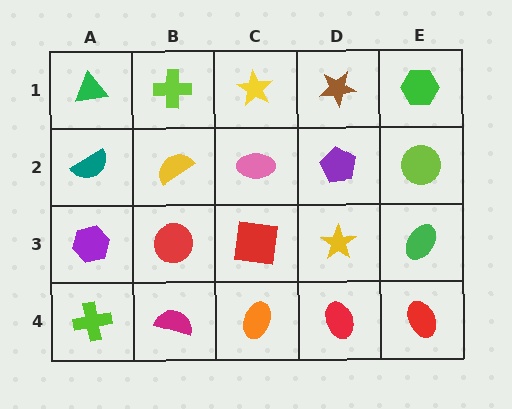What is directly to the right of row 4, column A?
A magenta semicircle.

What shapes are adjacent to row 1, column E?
A lime circle (row 2, column E), a brown star (row 1, column D).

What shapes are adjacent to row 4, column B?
A red circle (row 3, column B), a lime cross (row 4, column A), an orange ellipse (row 4, column C).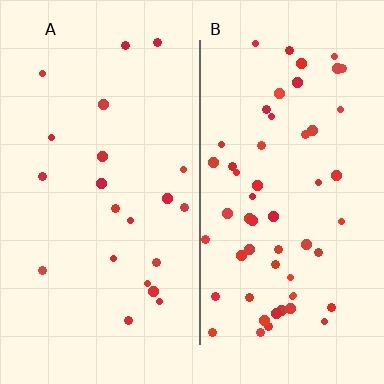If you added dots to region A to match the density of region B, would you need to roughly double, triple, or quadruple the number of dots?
Approximately triple.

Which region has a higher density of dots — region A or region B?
B (the right).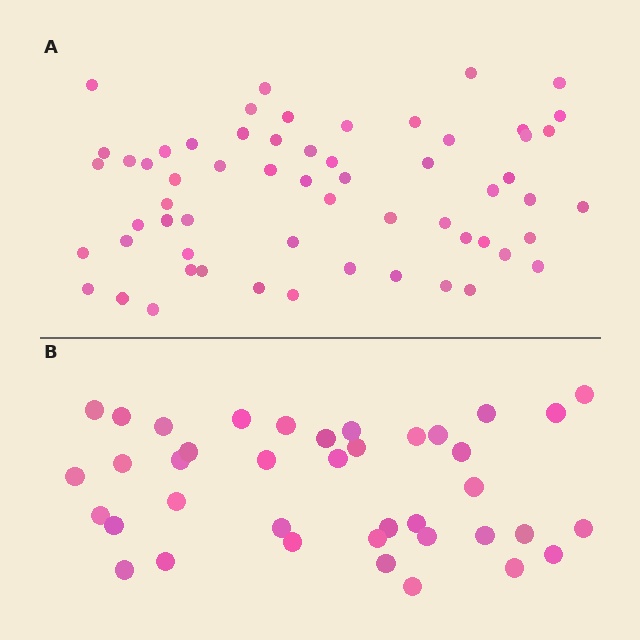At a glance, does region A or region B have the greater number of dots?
Region A (the top region) has more dots.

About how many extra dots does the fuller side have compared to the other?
Region A has approximately 20 more dots than region B.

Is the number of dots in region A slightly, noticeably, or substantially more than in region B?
Region A has substantially more. The ratio is roughly 1.5 to 1.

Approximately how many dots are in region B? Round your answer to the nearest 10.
About 40 dots. (The exact count is 39, which rounds to 40.)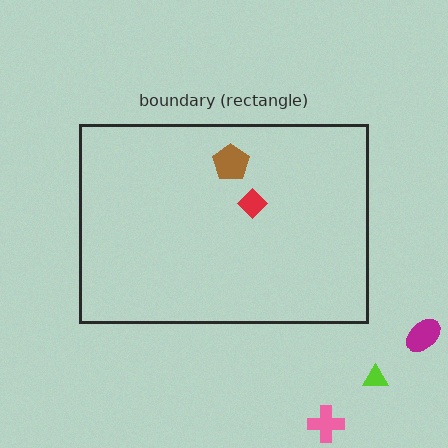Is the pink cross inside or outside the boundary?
Outside.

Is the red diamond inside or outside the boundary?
Inside.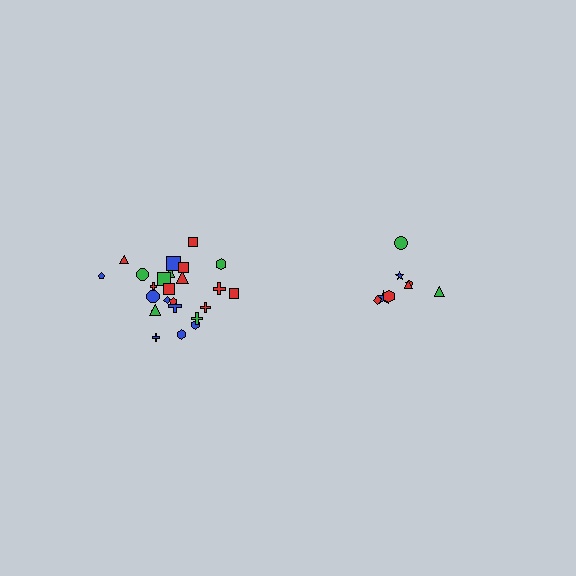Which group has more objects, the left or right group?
The left group.